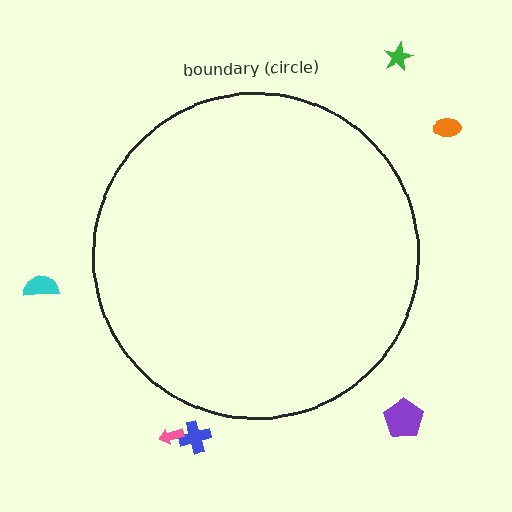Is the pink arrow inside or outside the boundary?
Outside.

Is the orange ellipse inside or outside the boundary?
Outside.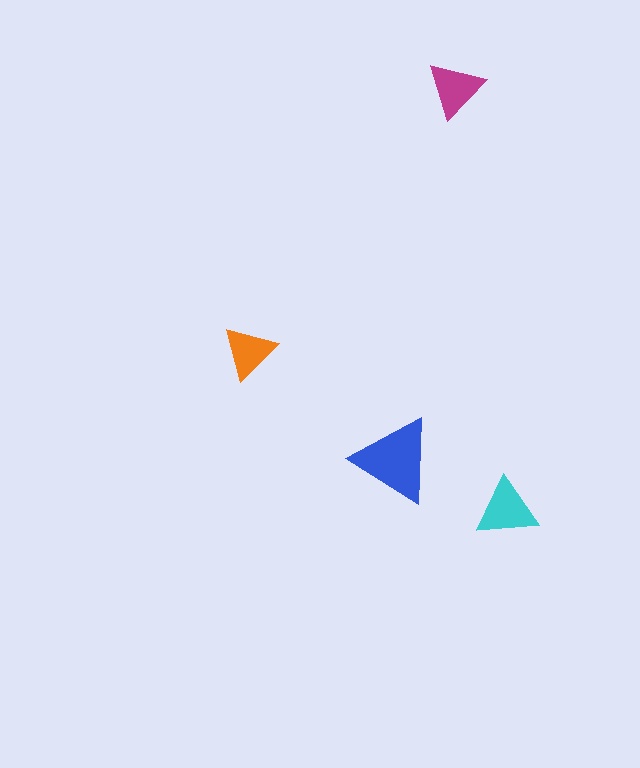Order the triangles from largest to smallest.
the blue one, the cyan one, the magenta one, the orange one.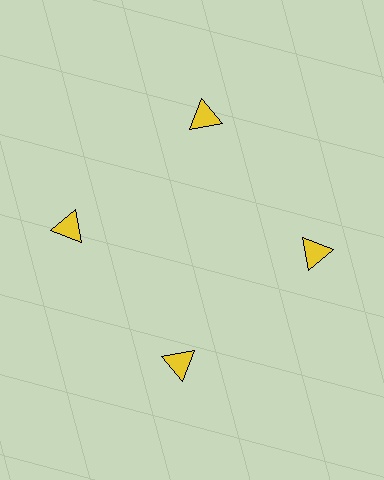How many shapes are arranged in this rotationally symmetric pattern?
There are 4 shapes, arranged in 4 groups of 1.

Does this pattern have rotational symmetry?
Yes, this pattern has 4-fold rotational symmetry. It looks the same after rotating 90 degrees around the center.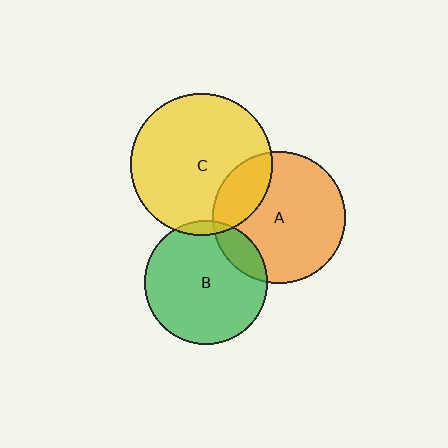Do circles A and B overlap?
Yes.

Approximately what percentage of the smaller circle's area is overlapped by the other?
Approximately 15%.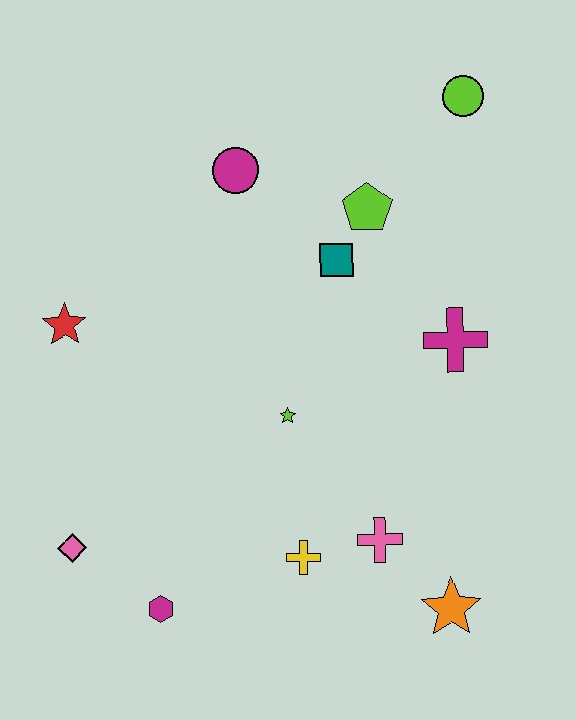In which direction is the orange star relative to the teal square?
The orange star is below the teal square.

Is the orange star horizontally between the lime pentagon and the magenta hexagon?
No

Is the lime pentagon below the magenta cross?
No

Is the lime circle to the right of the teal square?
Yes